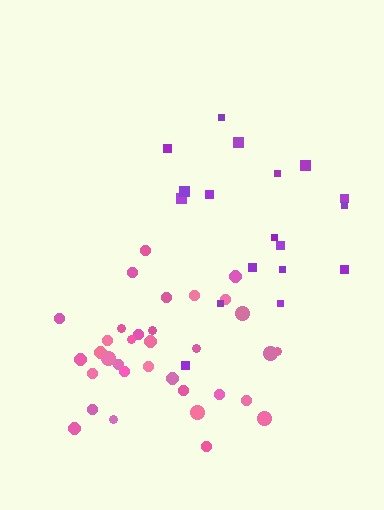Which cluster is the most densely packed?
Pink.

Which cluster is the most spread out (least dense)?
Purple.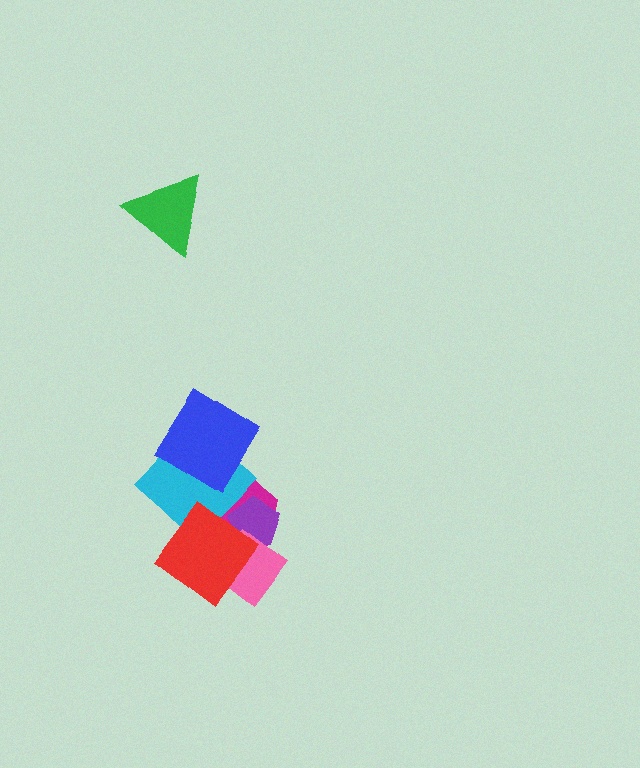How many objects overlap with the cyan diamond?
2 objects overlap with the cyan diamond.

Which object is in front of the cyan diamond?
The blue diamond is in front of the cyan diamond.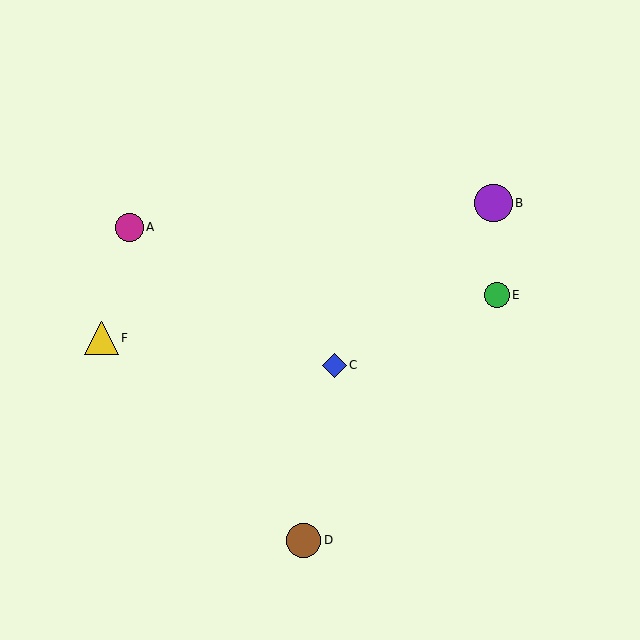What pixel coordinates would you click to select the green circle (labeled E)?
Click at (497, 295) to select the green circle E.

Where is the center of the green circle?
The center of the green circle is at (497, 295).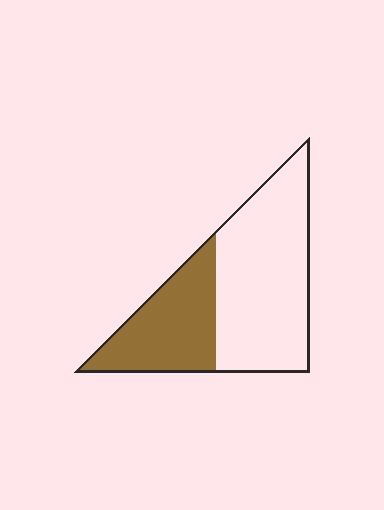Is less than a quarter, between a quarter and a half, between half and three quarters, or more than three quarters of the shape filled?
Between a quarter and a half.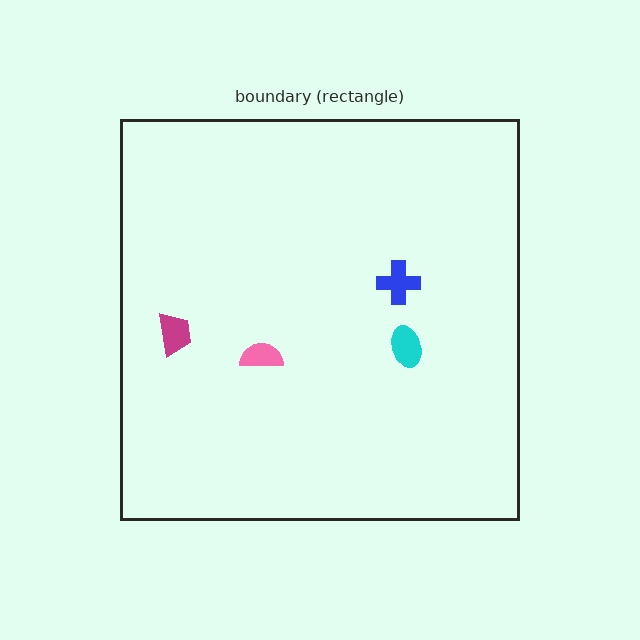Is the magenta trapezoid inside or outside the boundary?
Inside.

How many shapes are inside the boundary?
4 inside, 0 outside.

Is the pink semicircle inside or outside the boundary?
Inside.